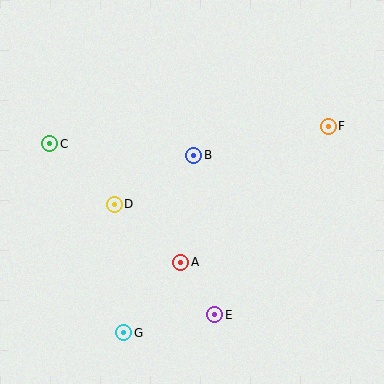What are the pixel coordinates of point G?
Point G is at (124, 333).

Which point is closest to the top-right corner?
Point F is closest to the top-right corner.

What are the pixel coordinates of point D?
Point D is at (114, 204).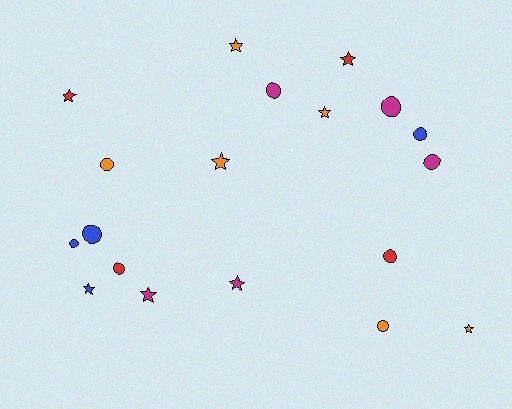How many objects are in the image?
There are 19 objects.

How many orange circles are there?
There are 2 orange circles.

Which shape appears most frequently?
Circle, with 10 objects.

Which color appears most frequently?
Orange, with 6 objects.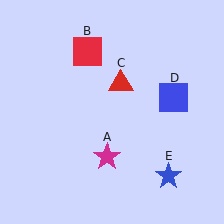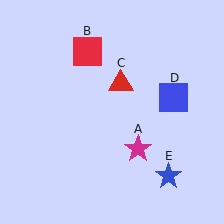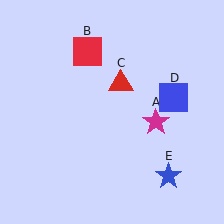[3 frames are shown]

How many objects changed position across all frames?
1 object changed position: magenta star (object A).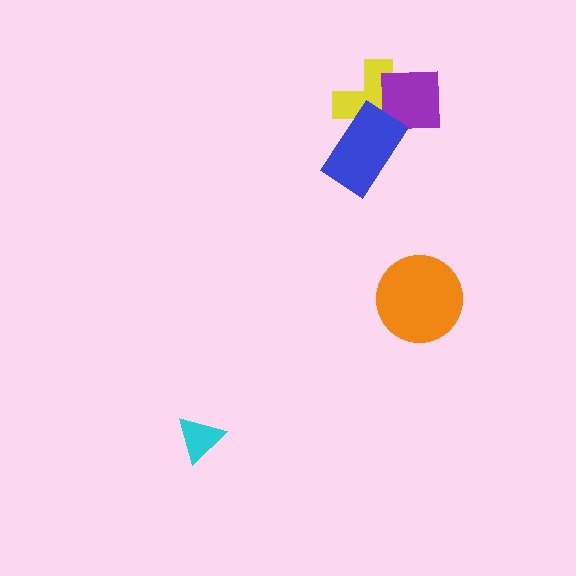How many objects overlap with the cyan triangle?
0 objects overlap with the cyan triangle.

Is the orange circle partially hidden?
No, no other shape covers it.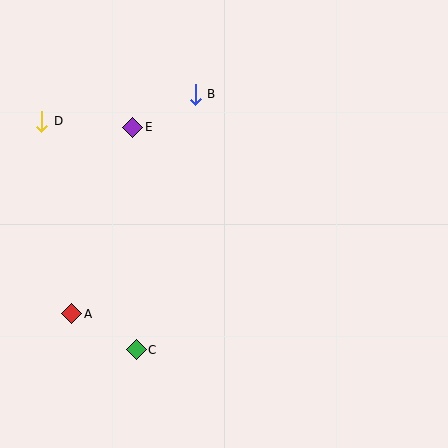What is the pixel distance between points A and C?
The distance between A and C is 74 pixels.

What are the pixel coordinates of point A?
Point A is at (72, 314).